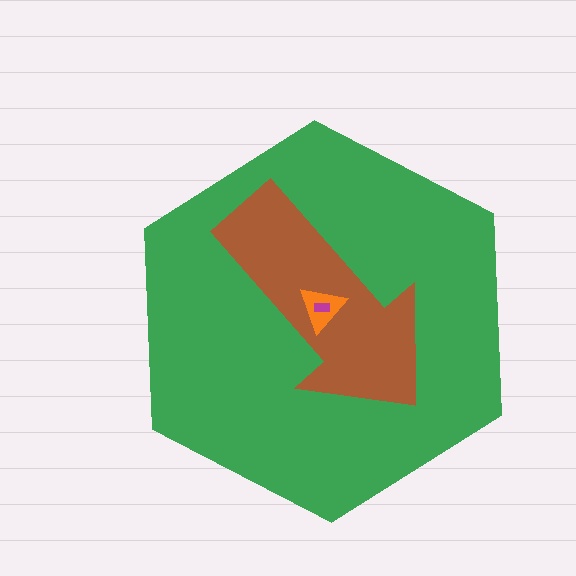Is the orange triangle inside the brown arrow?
Yes.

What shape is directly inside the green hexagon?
The brown arrow.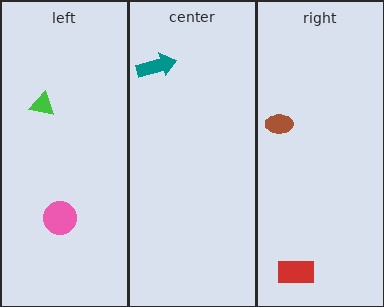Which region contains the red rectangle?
The right region.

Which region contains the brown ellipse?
The right region.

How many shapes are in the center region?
1.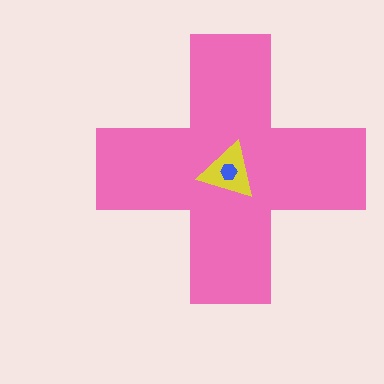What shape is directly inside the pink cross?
The yellow triangle.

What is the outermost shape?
The pink cross.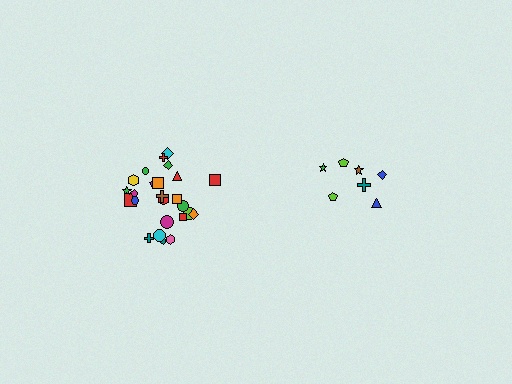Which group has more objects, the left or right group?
The left group.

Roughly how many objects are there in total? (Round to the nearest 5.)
Roughly 30 objects in total.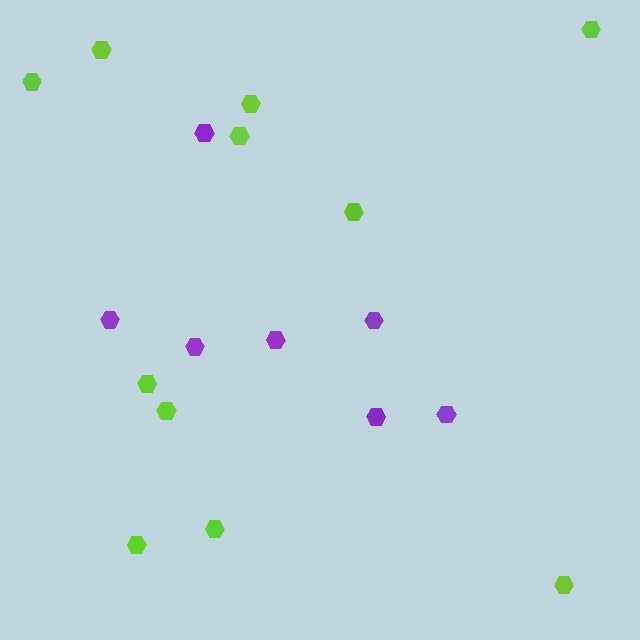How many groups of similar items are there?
There are 2 groups: one group of lime hexagons (11) and one group of purple hexagons (7).